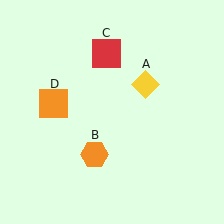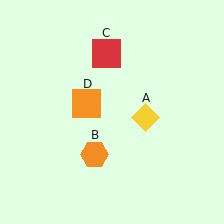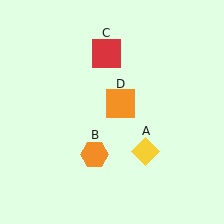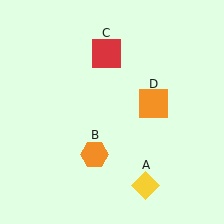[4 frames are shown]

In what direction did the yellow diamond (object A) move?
The yellow diamond (object A) moved down.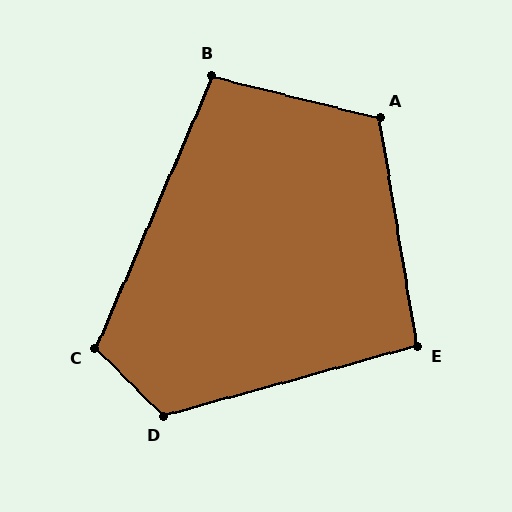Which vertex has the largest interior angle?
D, at approximately 119 degrees.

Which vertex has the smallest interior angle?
E, at approximately 96 degrees.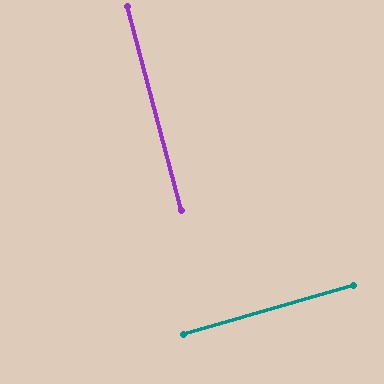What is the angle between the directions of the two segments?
Approximately 89 degrees.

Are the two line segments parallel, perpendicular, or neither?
Perpendicular — they meet at approximately 89°.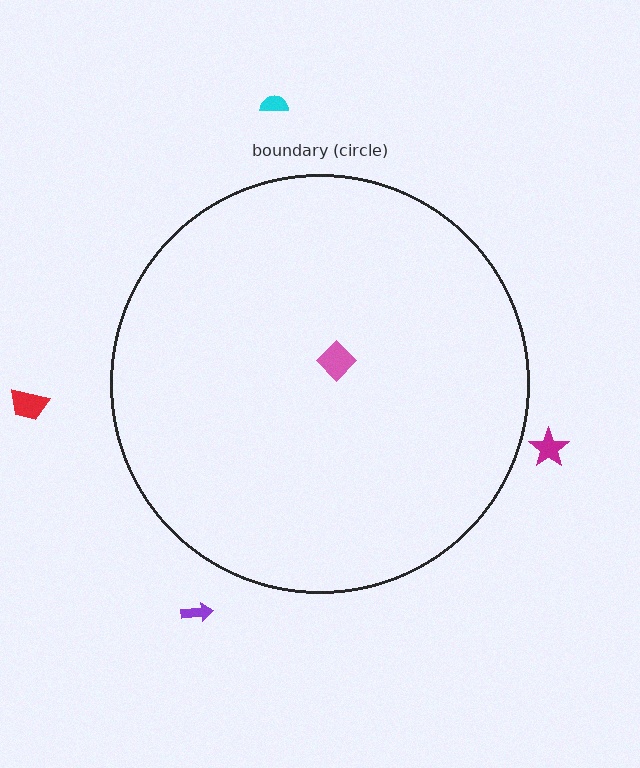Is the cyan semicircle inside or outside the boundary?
Outside.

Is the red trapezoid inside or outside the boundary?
Outside.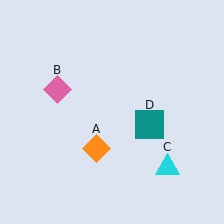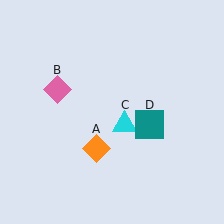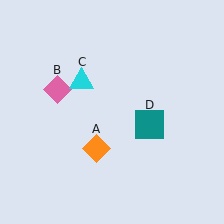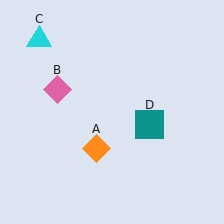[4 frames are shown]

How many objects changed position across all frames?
1 object changed position: cyan triangle (object C).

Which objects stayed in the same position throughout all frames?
Orange diamond (object A) and pink diamond (object B) and teal square (object D) remained stationary.